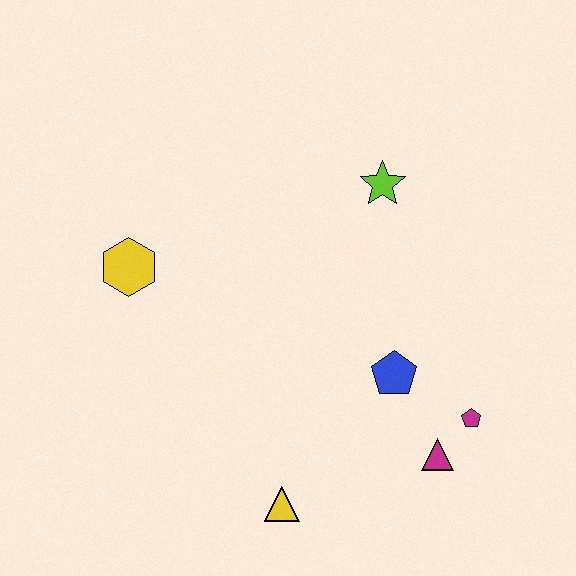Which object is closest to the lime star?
The blue pentagon is closest to the lime star.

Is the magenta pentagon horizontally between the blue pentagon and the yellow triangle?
No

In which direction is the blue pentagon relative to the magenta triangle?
The blue pentagon is above the magenta triangle.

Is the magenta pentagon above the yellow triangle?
Yes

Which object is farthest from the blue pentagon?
The yellow hexagon is farthest from the blue pentagon.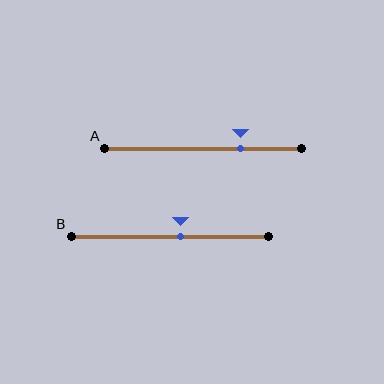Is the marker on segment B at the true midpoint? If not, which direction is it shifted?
No, the marker on segment B is shifted to the right by about 6% of the segment length.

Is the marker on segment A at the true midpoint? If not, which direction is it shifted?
No, the marker on segment A is shifted to the right by about 19% of the segment length.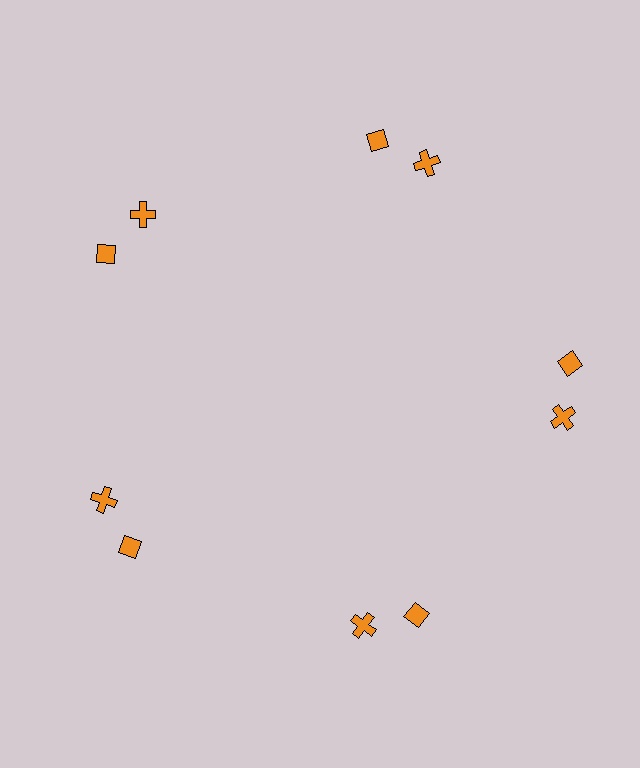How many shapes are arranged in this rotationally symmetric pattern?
There are 10 shapes, arranged in 5 groups of 2.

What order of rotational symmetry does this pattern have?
This pattern has 5-fold rotational symmetry.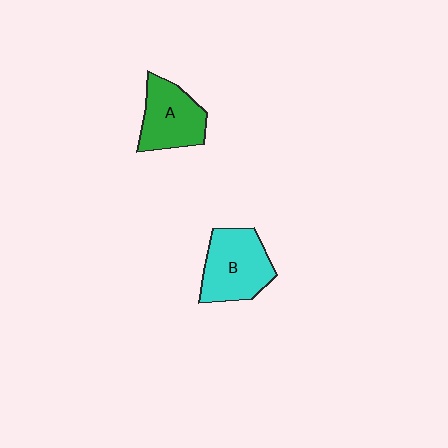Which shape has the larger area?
Shape B (cyan).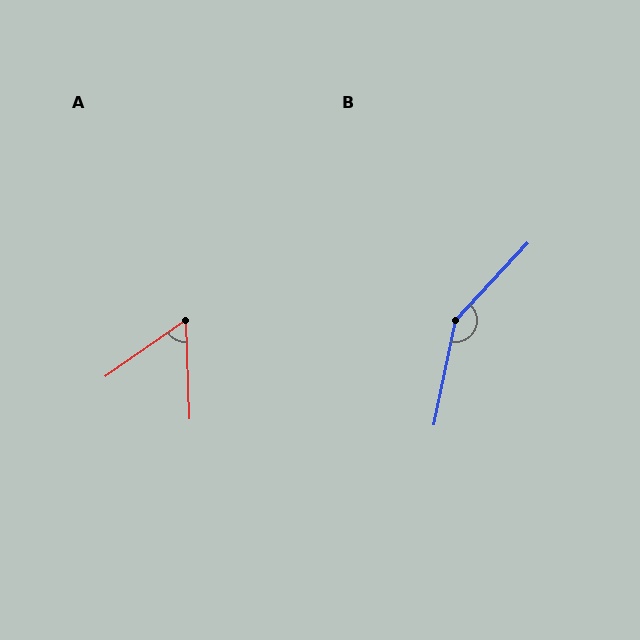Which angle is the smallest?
A, at approximately 57 degrees.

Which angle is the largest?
B, at approximately 149 degrees.